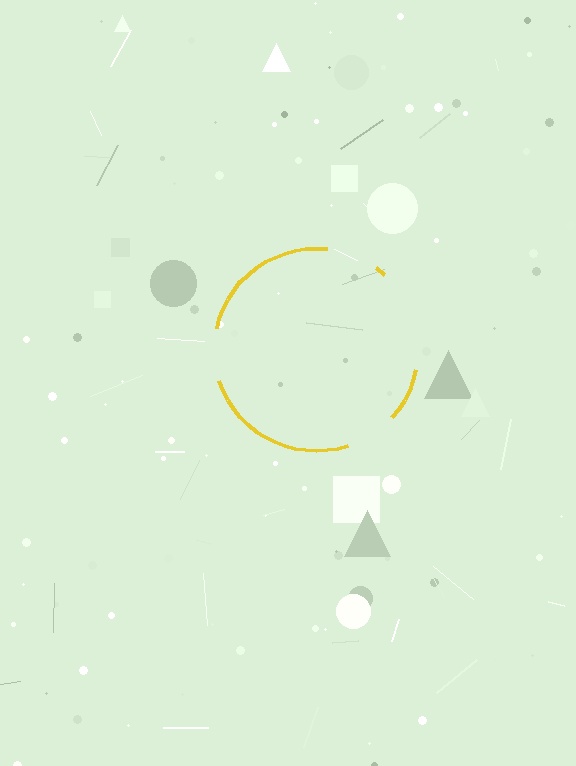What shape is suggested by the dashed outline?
The dashed outline suggests a circle.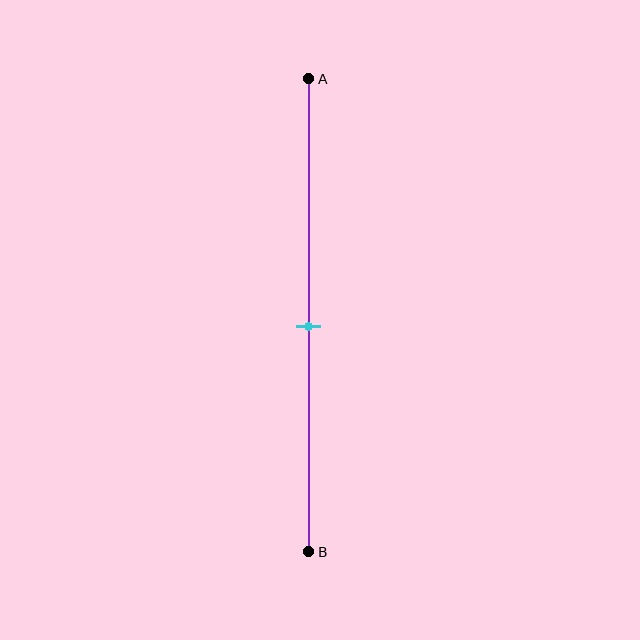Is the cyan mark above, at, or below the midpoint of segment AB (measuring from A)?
The cyan mark is approximately at the midpoint of segment AB.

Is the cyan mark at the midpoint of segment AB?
Yes, the mark is approximately at the midpoint.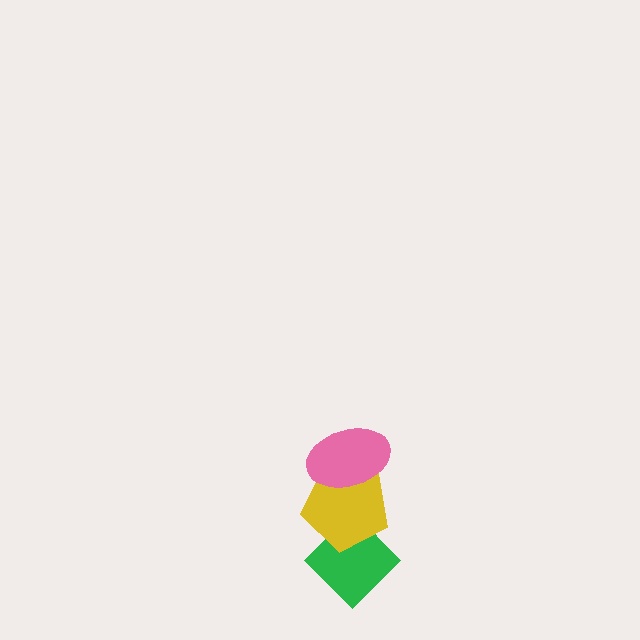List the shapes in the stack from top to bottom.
From top to bottom: the pink ellipse, the yellow pentagon, the green diamond.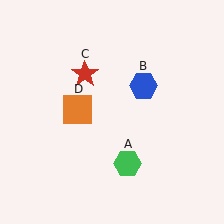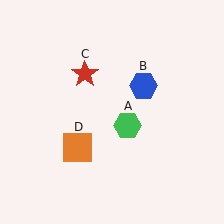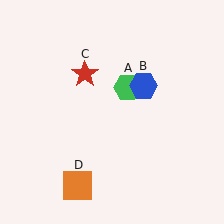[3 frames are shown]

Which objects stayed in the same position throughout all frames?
Blue hexagon (object B) and red star (object C) remained stationary.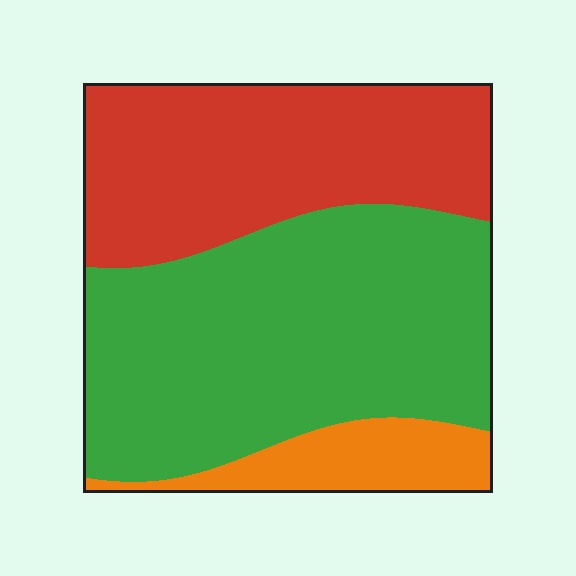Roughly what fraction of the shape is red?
Red covers around 35% of the shape.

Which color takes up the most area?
Green, at roughly 55%.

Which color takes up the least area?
Orange, at roughly 10%.